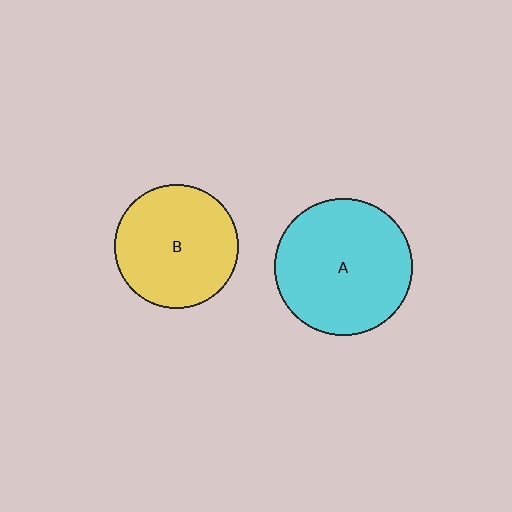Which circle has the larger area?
Circle A (cyan).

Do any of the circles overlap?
No, none of the circles overlap.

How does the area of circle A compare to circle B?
Approximately 1.2 times.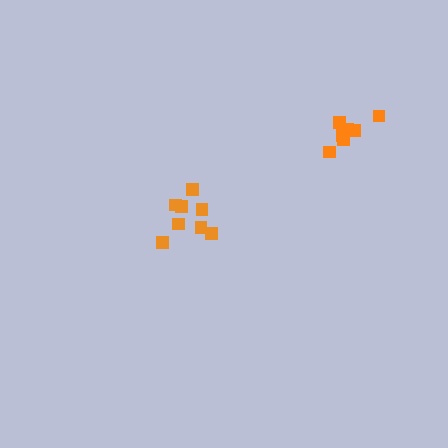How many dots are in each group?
Group 1: 7 dots, Group 2: 8 dots (15 total).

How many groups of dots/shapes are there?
There are 2 groups.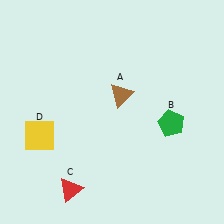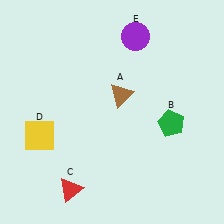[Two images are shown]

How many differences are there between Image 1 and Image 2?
There is 1 difference between the two images.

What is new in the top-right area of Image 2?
A purple circle (E) was added in the top-right area of Image 2.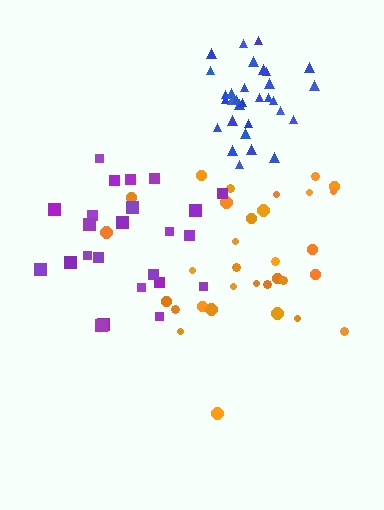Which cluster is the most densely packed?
Blue.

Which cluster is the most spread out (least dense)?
Orange.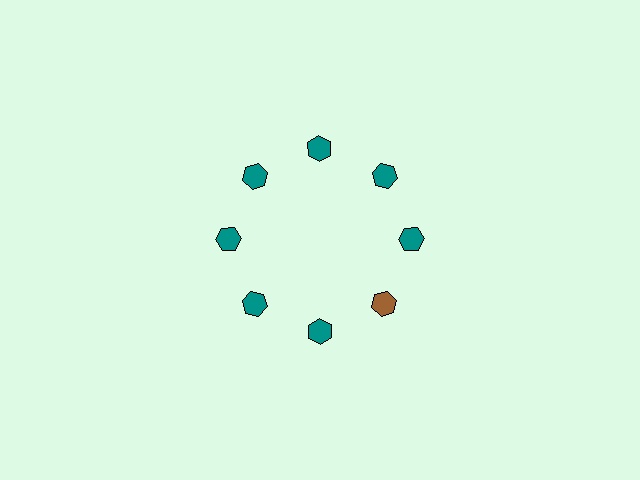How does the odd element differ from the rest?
It has a different color: brown instead of teal.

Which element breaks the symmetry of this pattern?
The brown hexagon at roughly the 4 o'clock position breaks the symmetry. All other shapes are teal hexagons.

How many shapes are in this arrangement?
There are 8 shapes arranged in a ring pattern.